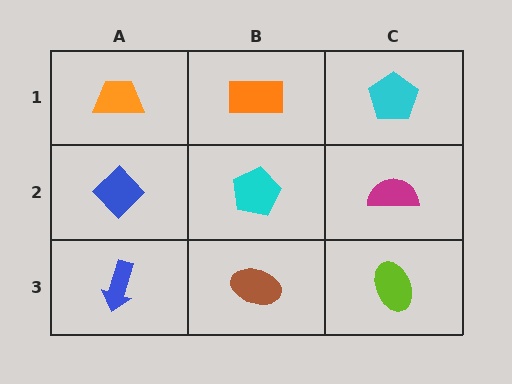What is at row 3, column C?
A lime ellipse.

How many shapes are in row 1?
3 shapes.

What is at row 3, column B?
A brown ellipse.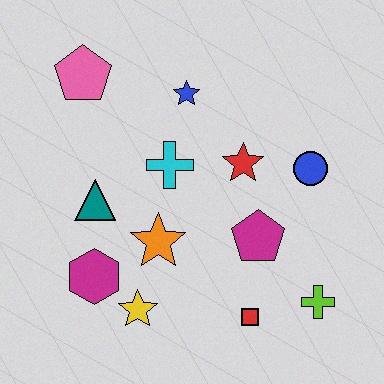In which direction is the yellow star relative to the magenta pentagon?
The yellow star is to the left of the magenta pentagon.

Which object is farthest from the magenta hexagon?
The blue circle is farthest from the magenta hexagon.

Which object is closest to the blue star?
The cyan cross is closest to the blue star.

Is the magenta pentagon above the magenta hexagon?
Yes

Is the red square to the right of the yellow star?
Yes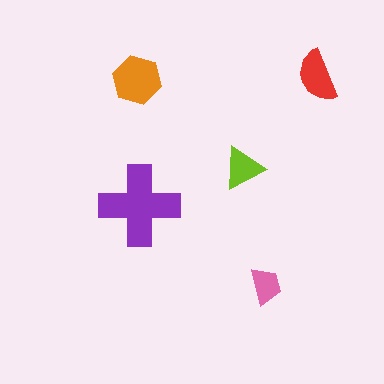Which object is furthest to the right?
The red semicircle is rightmost.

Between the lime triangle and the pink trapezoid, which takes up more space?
The lime triangle.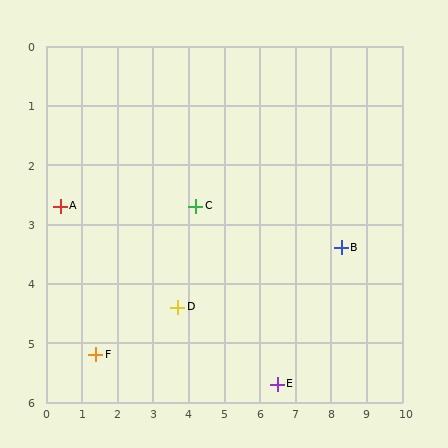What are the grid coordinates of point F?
Point F is at approximately (1.4, 5.2).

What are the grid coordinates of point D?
Point D is at approximately (3.7, 4.4).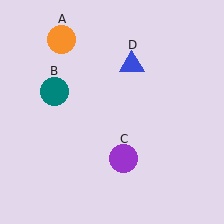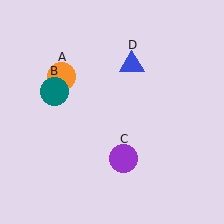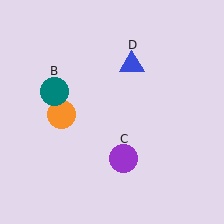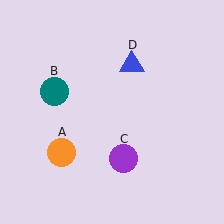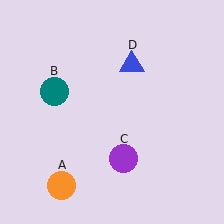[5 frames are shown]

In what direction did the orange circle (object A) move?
The orange circle (object A) moved down.